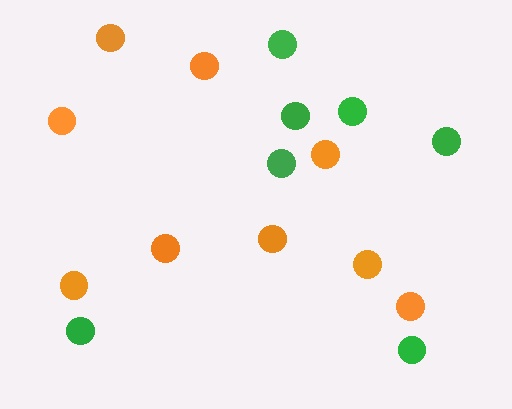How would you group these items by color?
There are 2 groups: one group of green circles (7) and one group of orange circles (9).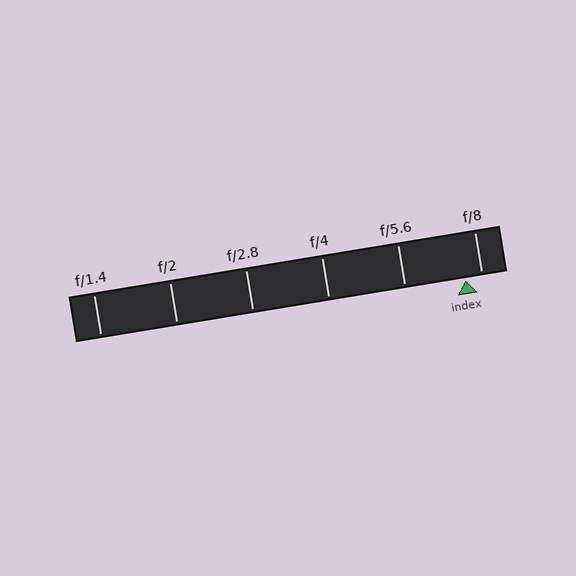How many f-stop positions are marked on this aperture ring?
There are 6 f-stop positions marked.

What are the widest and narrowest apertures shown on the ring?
The widest aperture shown is f/1.4 and the narrowest is f/8.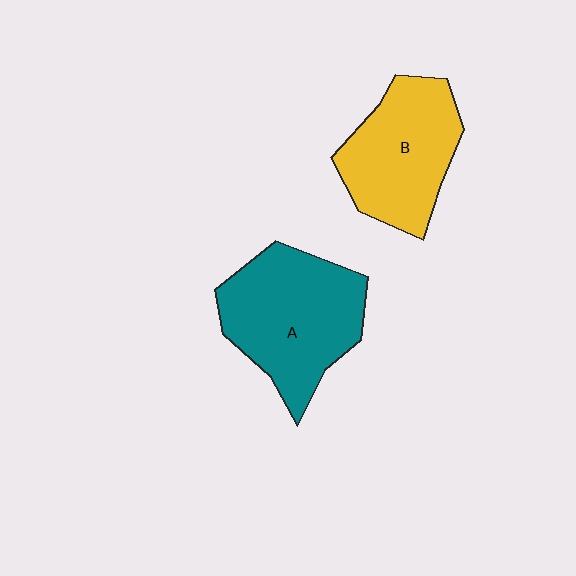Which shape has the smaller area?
Shape B (yellow).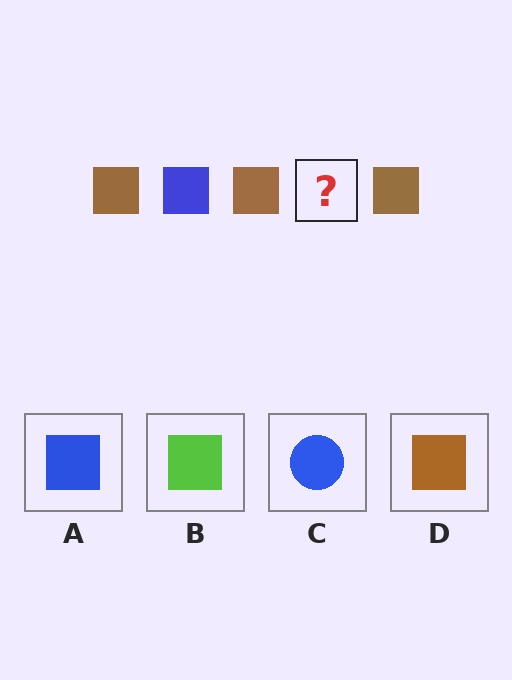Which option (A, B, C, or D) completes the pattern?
A.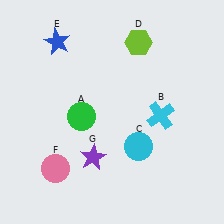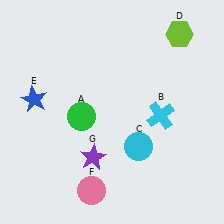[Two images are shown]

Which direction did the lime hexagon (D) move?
The lime hexagon (D) moved right.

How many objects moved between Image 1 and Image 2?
3 objects moved between the two images.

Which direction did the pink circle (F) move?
The pink circle (F) moved right.